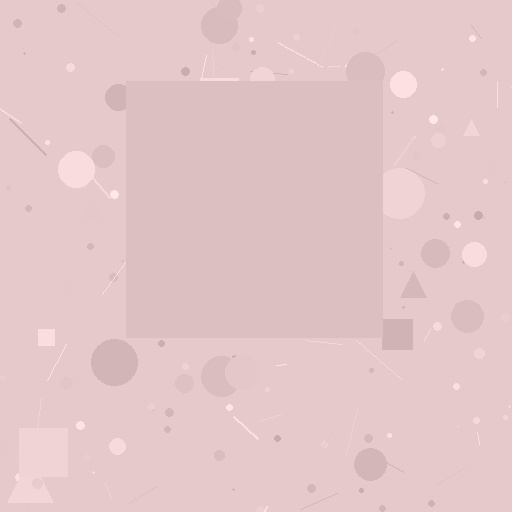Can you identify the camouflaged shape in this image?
The camouflaged shape is a square.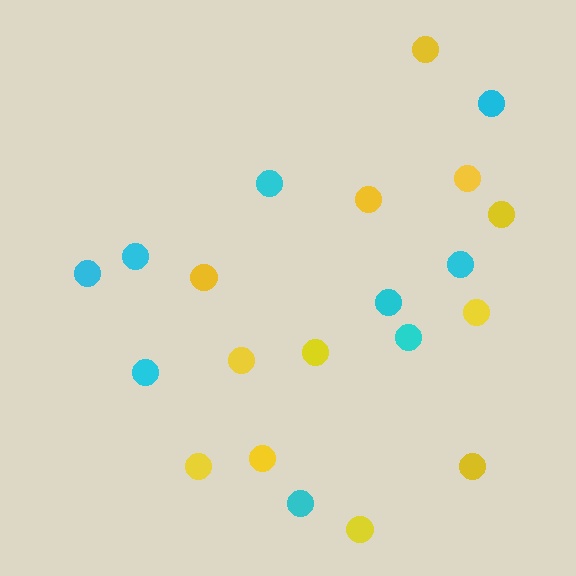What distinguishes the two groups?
There are 2 groups: one group of cyan circles (9) and one group of yellow circles (12).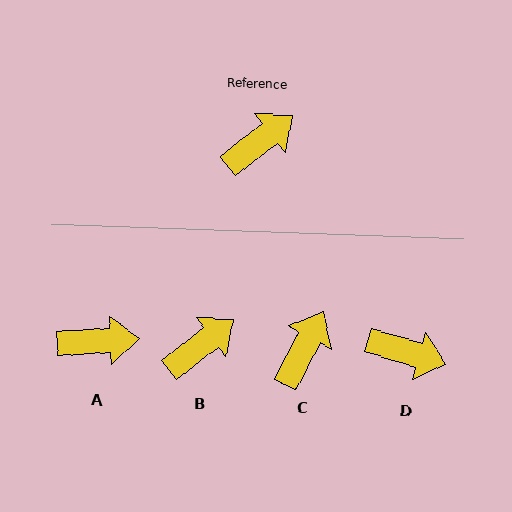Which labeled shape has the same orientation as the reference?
B.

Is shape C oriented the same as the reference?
No, it is off by about 25 degrees.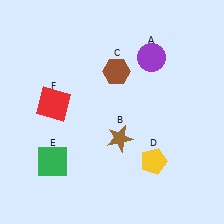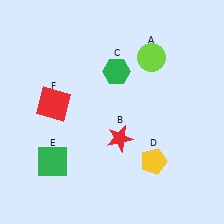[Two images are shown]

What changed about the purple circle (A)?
In Image 1, A is purple. In Image 2, it changed to lime.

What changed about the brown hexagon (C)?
In Image 1, C is brown. In Image 2, it changed to green.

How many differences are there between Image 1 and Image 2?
There are 3 differences between the two images.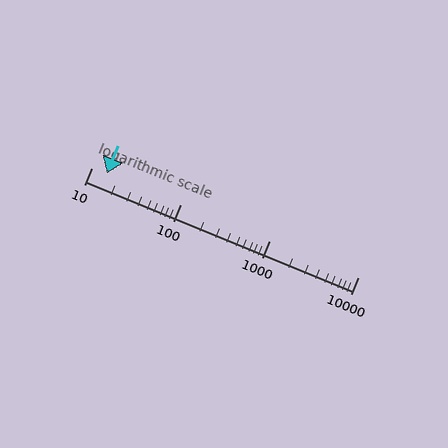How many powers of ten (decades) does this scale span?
The scale spans 3 decades, from 10 to 10000.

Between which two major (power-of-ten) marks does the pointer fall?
The pointer is between 10 and 100.